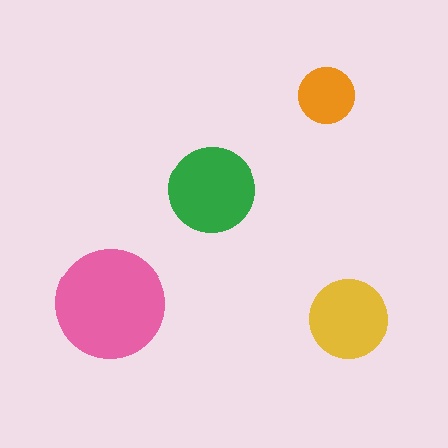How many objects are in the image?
There are 4 objects in the image.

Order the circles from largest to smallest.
the pink one, the green one, the yellow one, the orange one.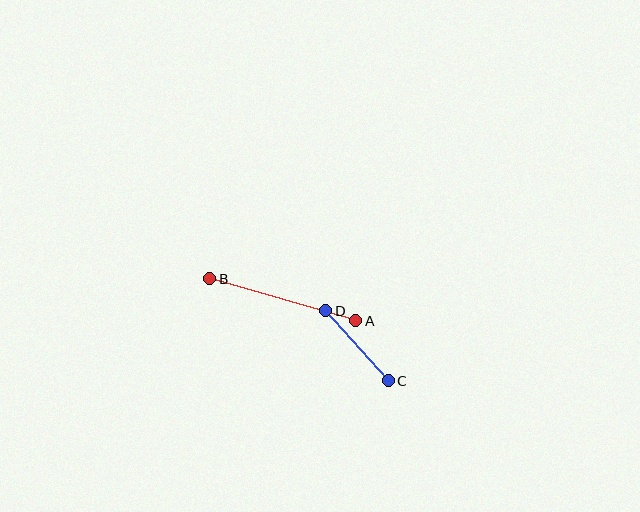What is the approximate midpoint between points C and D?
The midpoint is at approximately (357, 346) pixels.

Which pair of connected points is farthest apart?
Points A and B are farthest apart.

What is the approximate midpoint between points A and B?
The midpoint is at approximately (283, 300) pixels.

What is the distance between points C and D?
The distance is approximately 94 pixels.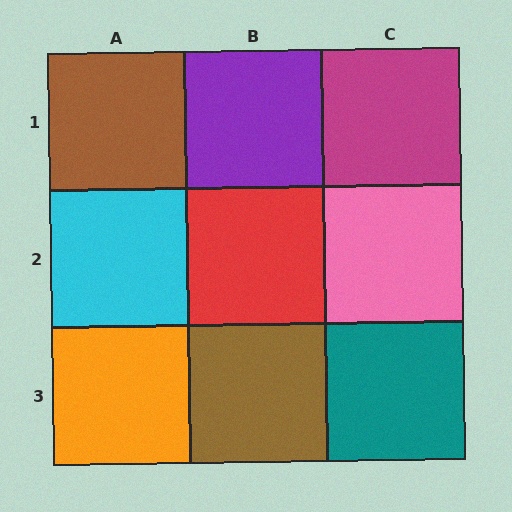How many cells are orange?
1 cell is orange.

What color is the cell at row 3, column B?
Brown.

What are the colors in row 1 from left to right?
Brown, purple, magenta.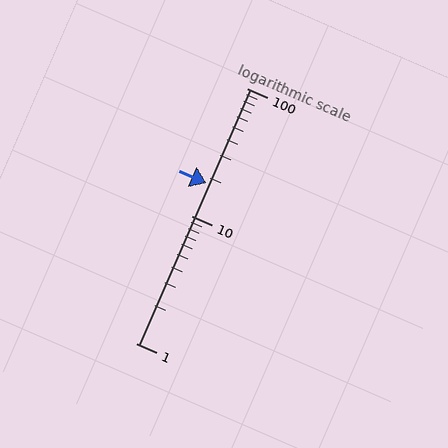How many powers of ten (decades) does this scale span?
The scale spans 2 decades, from 1 to 100.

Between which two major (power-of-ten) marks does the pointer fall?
The pointer is between 10 and 100.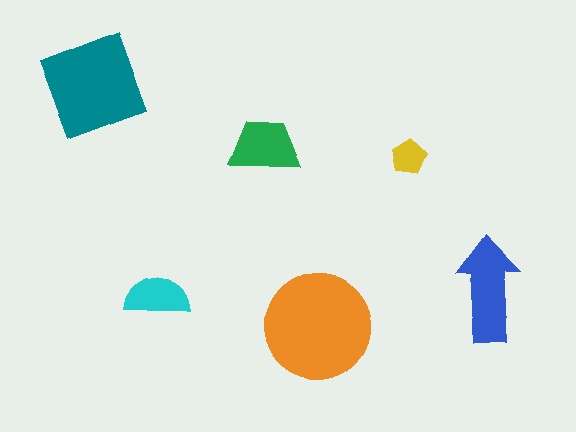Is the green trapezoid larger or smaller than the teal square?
Smaller.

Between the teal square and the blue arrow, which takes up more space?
The teal square.